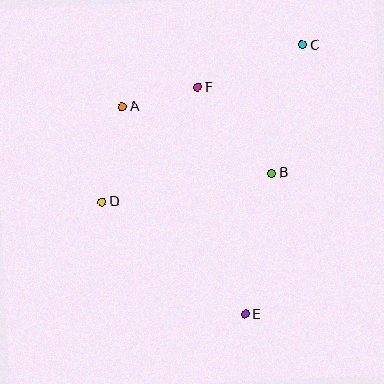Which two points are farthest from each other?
Points C and E are farthest from each other.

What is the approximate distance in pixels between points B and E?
The distance between B and E is approximately 144 pixels.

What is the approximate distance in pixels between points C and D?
The distance between C and D is approximately 254 pixels.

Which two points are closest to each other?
Points A and F are closest to each other.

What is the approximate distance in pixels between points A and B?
The distance between A and B is approximately 164 pixels.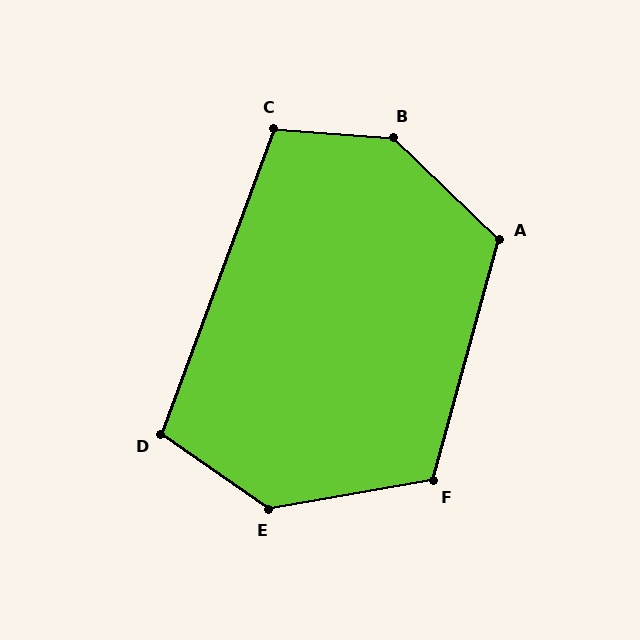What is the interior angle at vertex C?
Approximately 106 degrees (obtuse).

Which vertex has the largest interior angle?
B, at approximately 140 degrees.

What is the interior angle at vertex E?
Approximately 135 degrees (obtuse).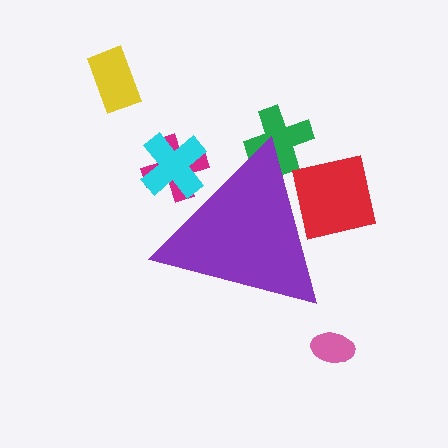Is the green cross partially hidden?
Yes, the green cross is partially hidden behind the purple triangle.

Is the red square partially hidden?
Yes, the red square is partially hidden behind the purple triangle.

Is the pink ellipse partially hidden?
No, the pink ellipse is fully visible.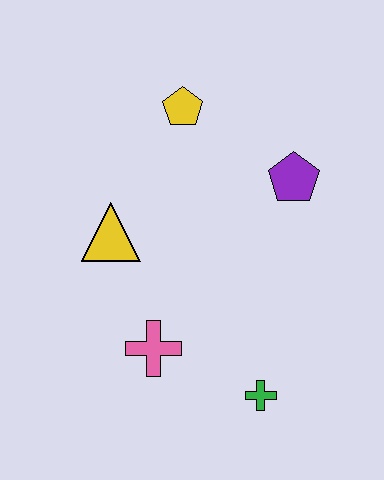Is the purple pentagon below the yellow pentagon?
Yes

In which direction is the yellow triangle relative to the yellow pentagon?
The yellow triangle is below the yellow pentagon.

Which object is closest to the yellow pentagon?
The purple pentagon is closest to the yellow pentagon.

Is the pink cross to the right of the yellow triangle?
Yes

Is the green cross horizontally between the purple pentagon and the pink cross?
Yes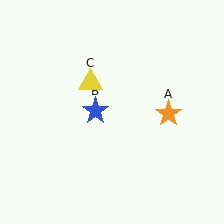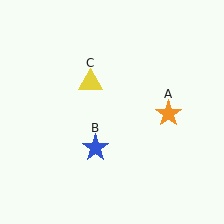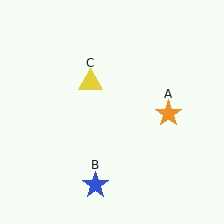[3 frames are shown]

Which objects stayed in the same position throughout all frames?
Orange star (object A) and yellow triangle (object C) remained stationary.